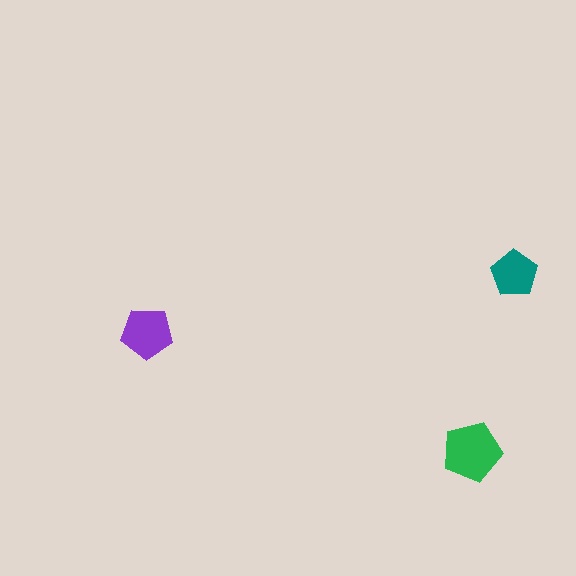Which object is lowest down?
The green pentagon is bottommost.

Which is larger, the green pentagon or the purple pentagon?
The green one.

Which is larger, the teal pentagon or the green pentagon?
The green one.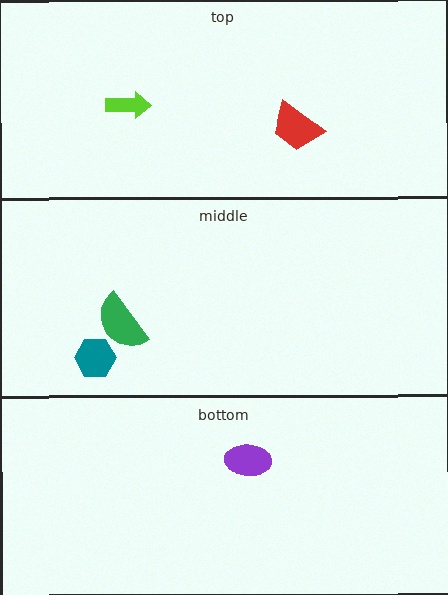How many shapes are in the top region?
2.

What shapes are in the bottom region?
The purple ellipse.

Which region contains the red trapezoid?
The top region.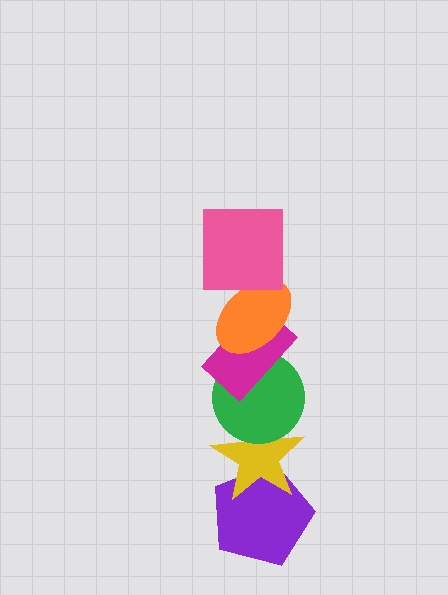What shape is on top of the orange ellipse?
The pink square is on top of the orange ellipse.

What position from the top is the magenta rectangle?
The magenta rectangle is 3rd from the top.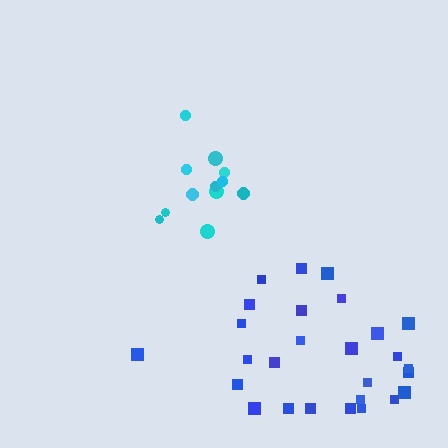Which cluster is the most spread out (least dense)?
Blue.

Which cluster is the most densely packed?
Cyan.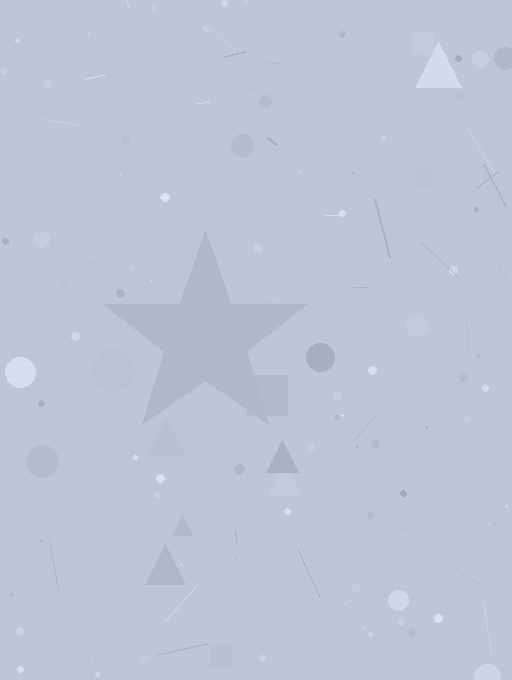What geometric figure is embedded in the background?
A star is embedded in the background.